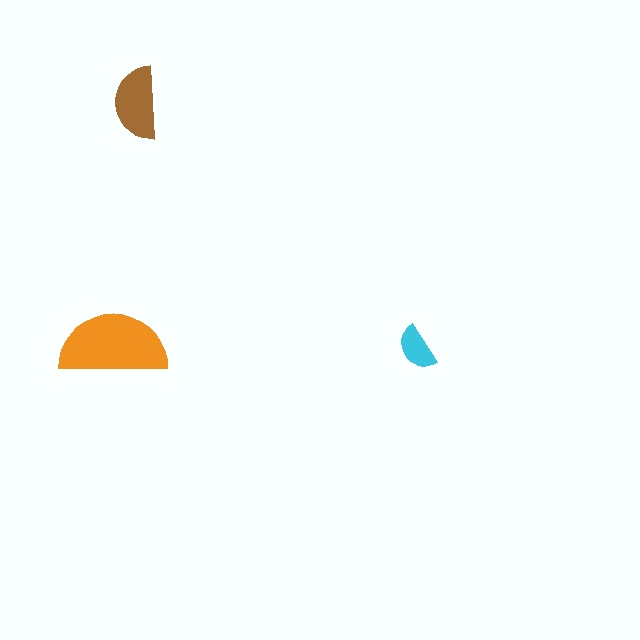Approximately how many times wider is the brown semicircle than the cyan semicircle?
About 1.5 times wider.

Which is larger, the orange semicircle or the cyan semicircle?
The orange one.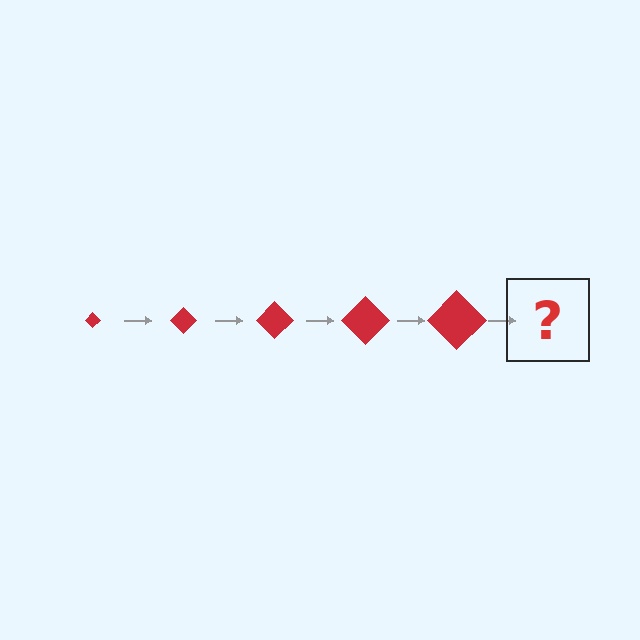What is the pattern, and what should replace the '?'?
The pattern is that the diamond gets progressively larger each step. The '?' should be a red diamond, larger than the previous one.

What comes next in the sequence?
The next element should be a red diamond, larger than the previous one.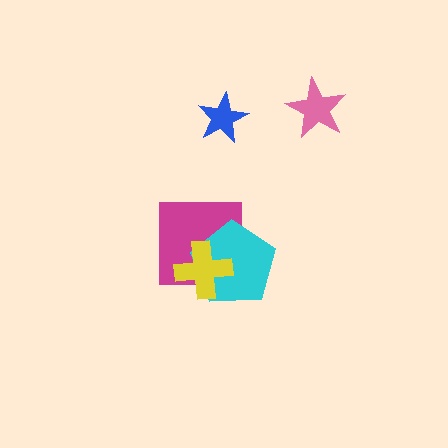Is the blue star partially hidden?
No, no other shape covers it.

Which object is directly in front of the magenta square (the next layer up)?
The cyan pentagon is directly in front of the magenta square.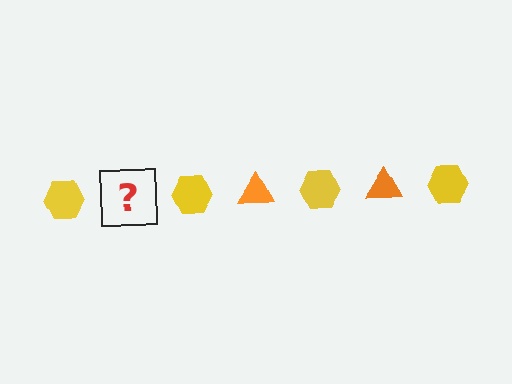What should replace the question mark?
The question mark should be replaced with an orange triangle.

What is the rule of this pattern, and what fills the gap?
The rule is that the pattern alternates between yellow hexagon and orange triangle. The gap should be filled with an orange triangle.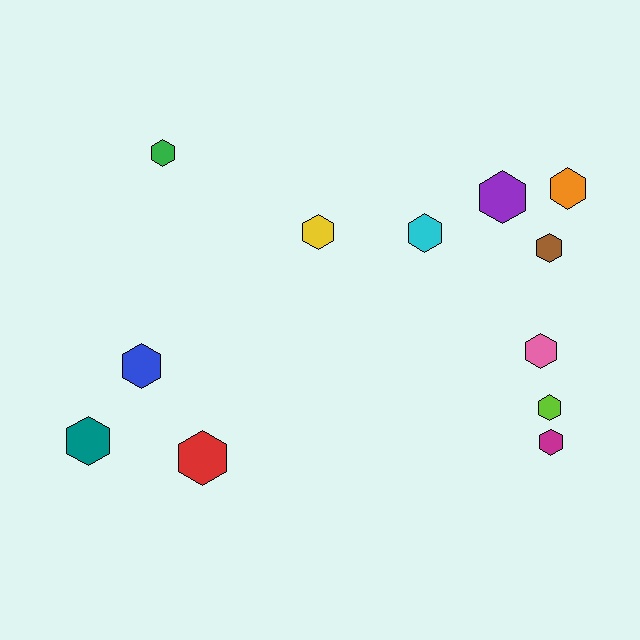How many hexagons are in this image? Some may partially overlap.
There are 12 hexagons.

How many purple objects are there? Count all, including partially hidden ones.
There is 1 purple object.